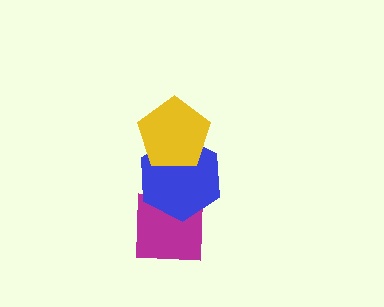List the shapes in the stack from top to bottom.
From top to bottom: the yellow pentagon, the blue hexagon, the magenta square.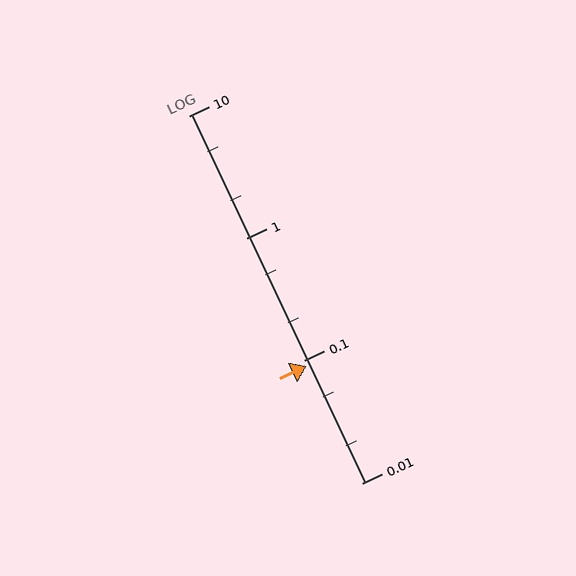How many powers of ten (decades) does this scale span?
The scale spans 3 decades, from 0.01 to 10.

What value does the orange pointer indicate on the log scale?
The pointer indicates approximately 0.091.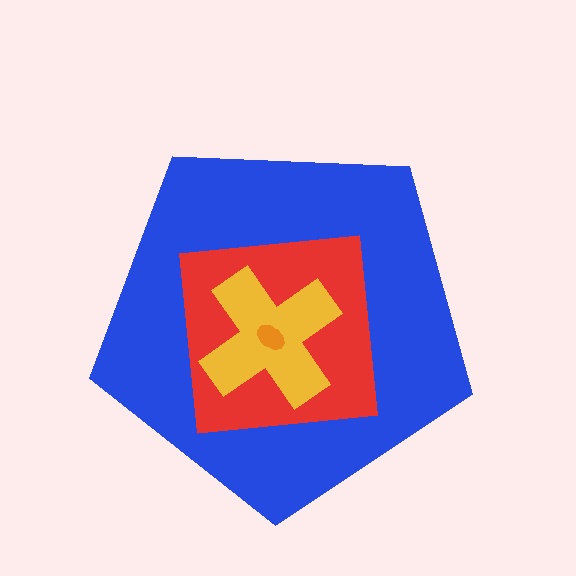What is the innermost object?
The orange ellipse.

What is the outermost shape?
The blue pentagon.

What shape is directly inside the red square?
The yellow cross.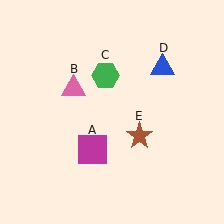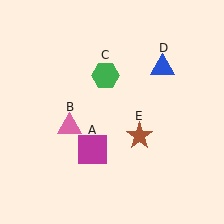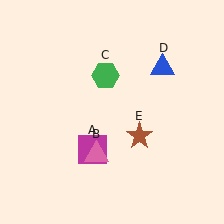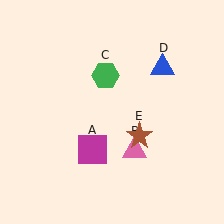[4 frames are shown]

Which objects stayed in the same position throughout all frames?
Magenta square (object A) and green hexagon (object C) and blue triangle (object D) and brown star (object E) remained stationary.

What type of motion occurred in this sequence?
The pink triangle (object B) rotated counterclockwise around the center of the scene.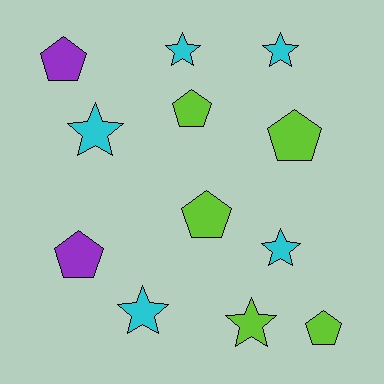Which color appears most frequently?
Lime, with 5 objects.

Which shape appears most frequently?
Star, with 6 objects.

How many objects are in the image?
There are 12 objects.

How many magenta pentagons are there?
There are no magenta pentagons.